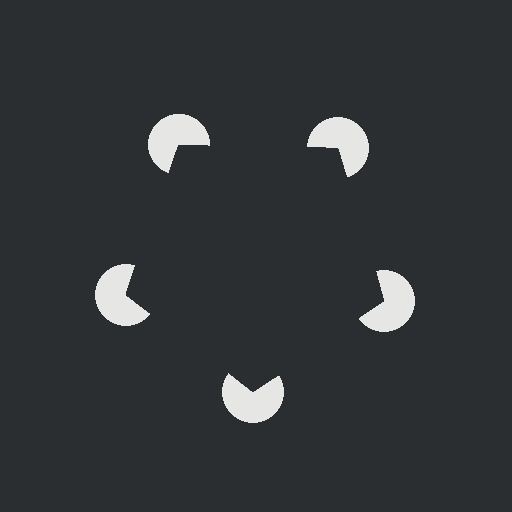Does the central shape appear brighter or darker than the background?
It typically appears slightly darker than the background, even though no actual brightness change is drawn.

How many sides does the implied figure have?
5 sides.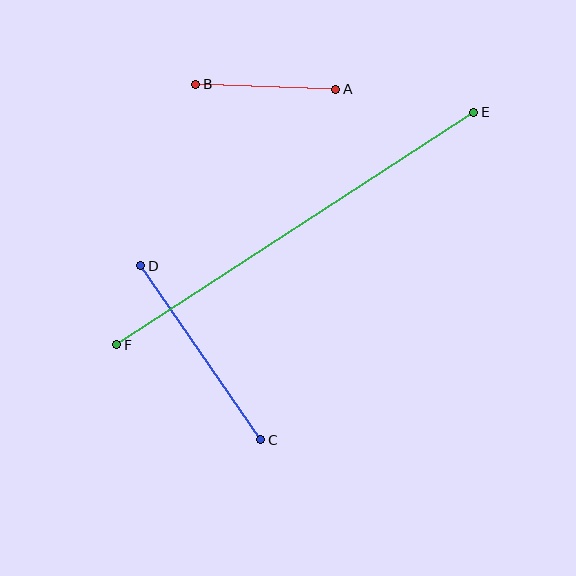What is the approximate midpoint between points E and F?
The midpoint is at approximately (295, 228) pixels.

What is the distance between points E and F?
The distance is approximately 426 pixels.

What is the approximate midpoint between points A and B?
The midpoint is at approximately (266, 87) pixels.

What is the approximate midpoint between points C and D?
The midpoint is at approximately (201, 353) pixels.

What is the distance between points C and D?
The distance is approximately 212 pixels.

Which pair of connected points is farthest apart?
Points E and F are farthest apart.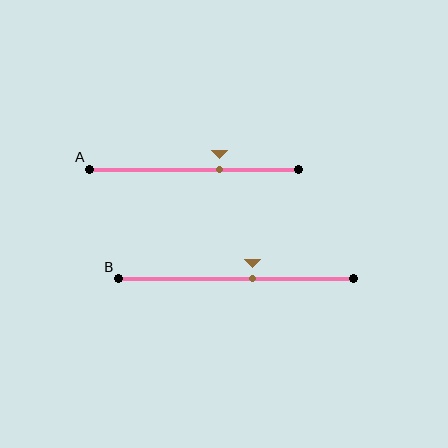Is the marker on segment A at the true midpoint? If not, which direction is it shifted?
No, the marker on segment A is shifted to the right by about 12% of the segment length.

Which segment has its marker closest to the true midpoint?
Segment B has its marker closest to the true midpoint.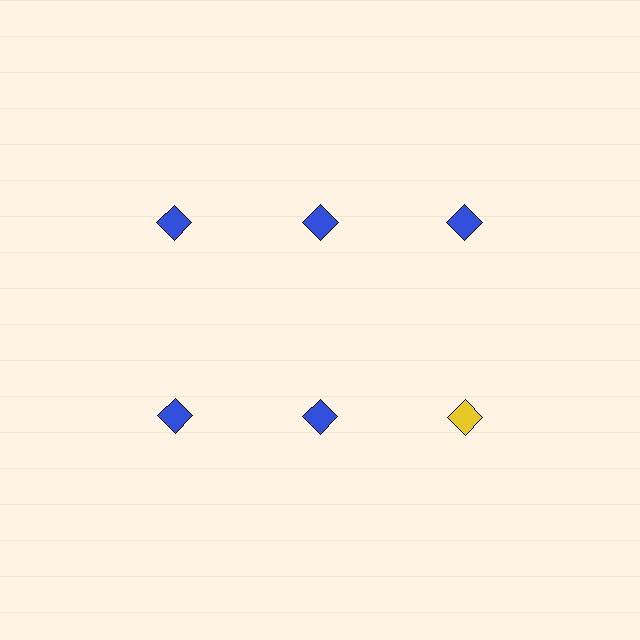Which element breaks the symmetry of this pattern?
The yellow diamond in the second row, center column breaks the symmetry. All other shapes are blue diamonds.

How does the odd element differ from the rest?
It has a different color: yellow instead of blue.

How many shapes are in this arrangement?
There are 6 shapes arranged in a grid pattern.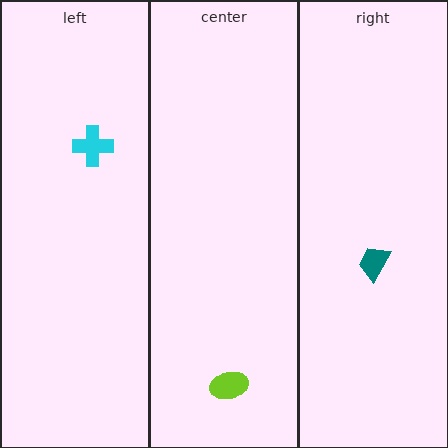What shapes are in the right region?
The teal trapezoid.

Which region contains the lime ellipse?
The center region.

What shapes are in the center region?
The lime ellipse.